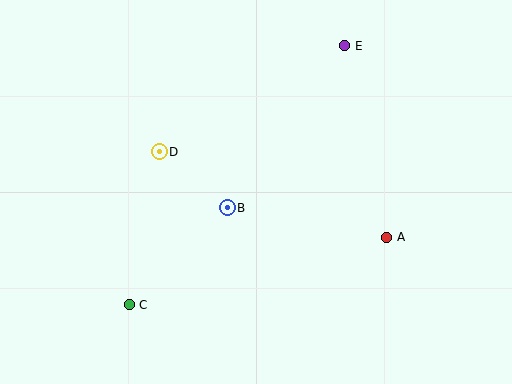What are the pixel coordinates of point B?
Point B is at (227, 208).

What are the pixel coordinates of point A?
Point A is at (387, 237).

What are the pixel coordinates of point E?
Point E is at (345, 46).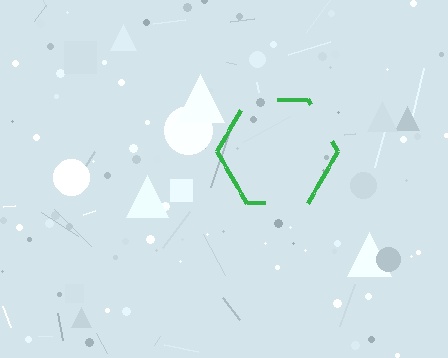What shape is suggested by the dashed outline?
The dashed outline suggests a hexagon.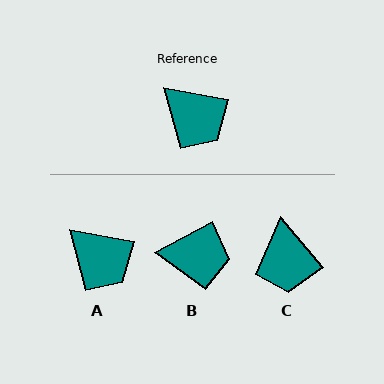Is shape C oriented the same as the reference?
No, it is off by about 39 degrees.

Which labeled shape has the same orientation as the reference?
A.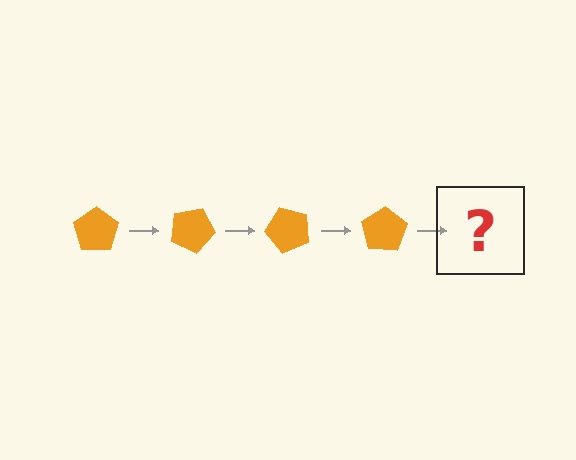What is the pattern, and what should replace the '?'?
The pattern is that the pentagon rotates 25 degrees each step. The '?' should be an orange pentagon rotated 100 degrees.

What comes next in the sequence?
The next element should be an orange pentagon rotated 100 degrees.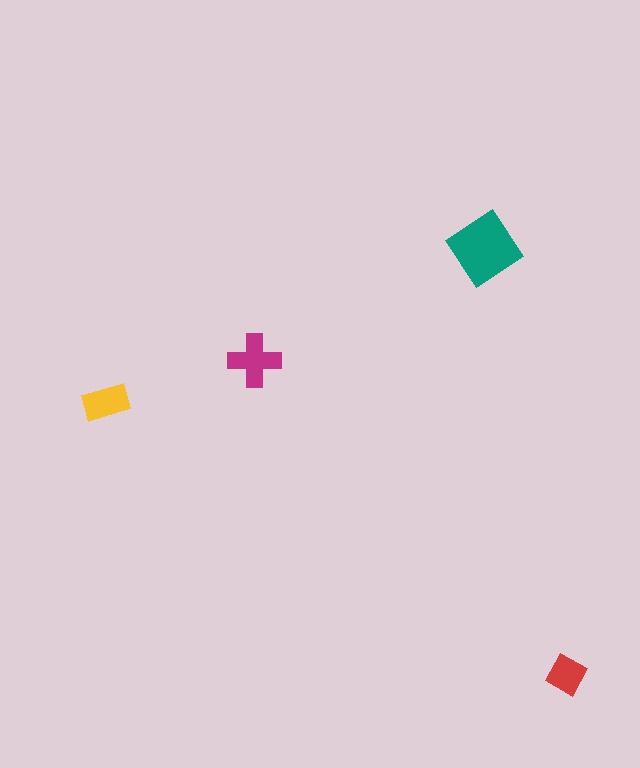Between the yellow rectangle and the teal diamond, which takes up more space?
The teal diamond.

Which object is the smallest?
The red square.